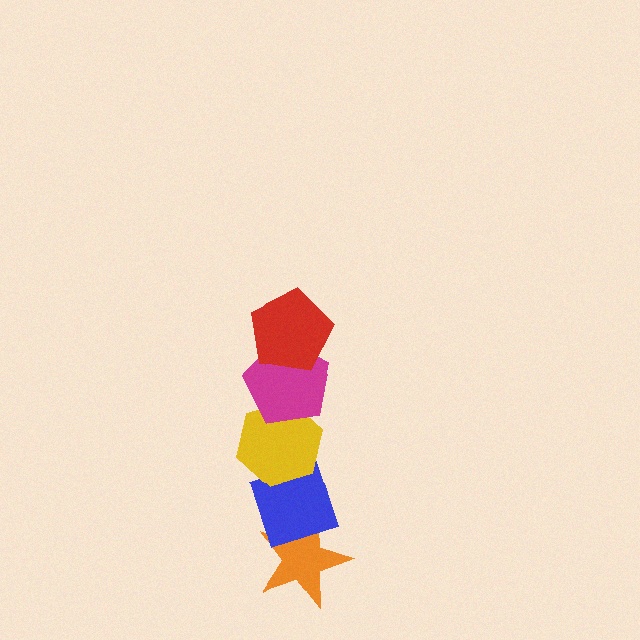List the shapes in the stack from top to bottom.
From top to bottom: the red pentagon, the magenta pentagon, the yellow hexagon, the blue diamond, the orange star.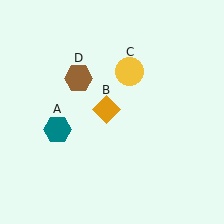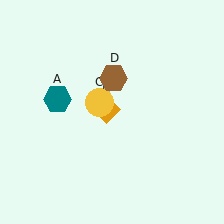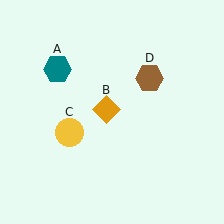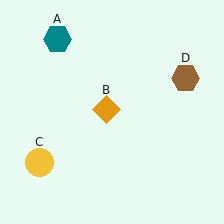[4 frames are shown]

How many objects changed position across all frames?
3 objects changed position: teal hexagon (object A), yellow circle (object C), brown hexagon (object D).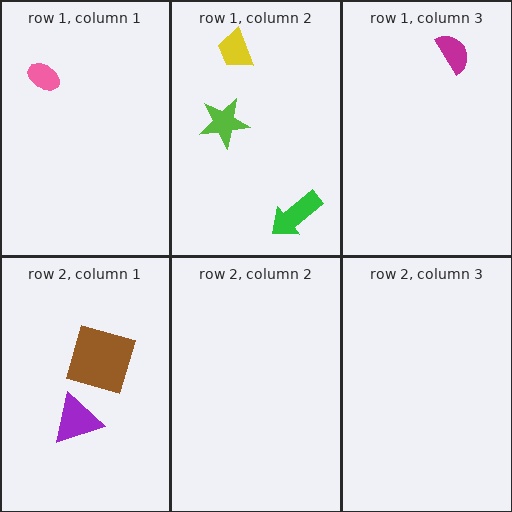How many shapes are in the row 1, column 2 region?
3.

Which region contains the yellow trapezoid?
The row 1, column 2 region.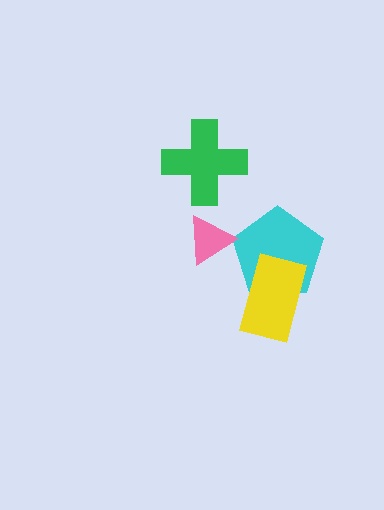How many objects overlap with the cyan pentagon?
1 object overlaps with the cyan pentagon.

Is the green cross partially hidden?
No, no other shape covers it.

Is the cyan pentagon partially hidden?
Yes, it is partially covered by another shape.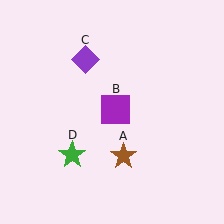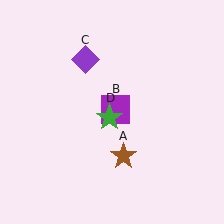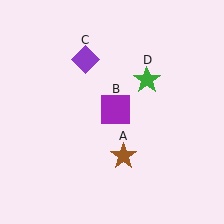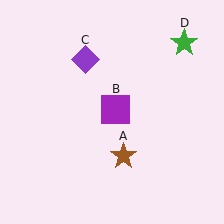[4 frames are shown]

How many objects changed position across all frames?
1 object changed position: green star (object D).